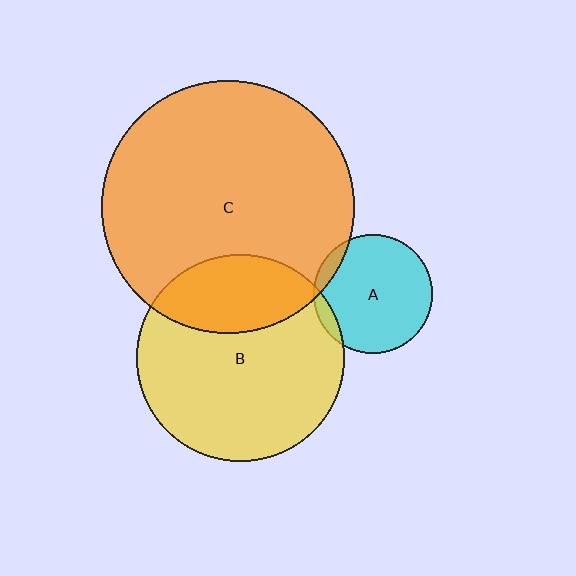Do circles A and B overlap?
Yes.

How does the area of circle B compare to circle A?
Approximately 3.0 times.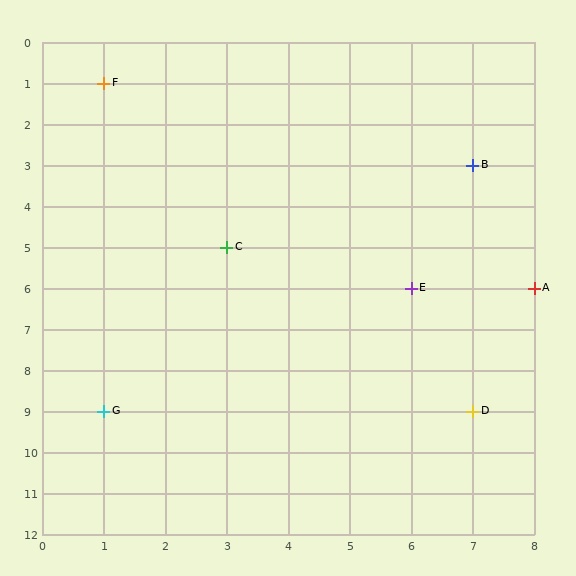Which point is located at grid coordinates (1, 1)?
Point F is at (1, 1).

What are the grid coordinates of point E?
Point E is at grid coordinates (6, 6).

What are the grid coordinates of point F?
Point F is at grid coordinates (1, 1).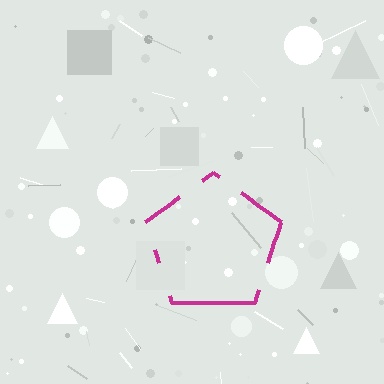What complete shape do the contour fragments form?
The contour fragments form a pentagon.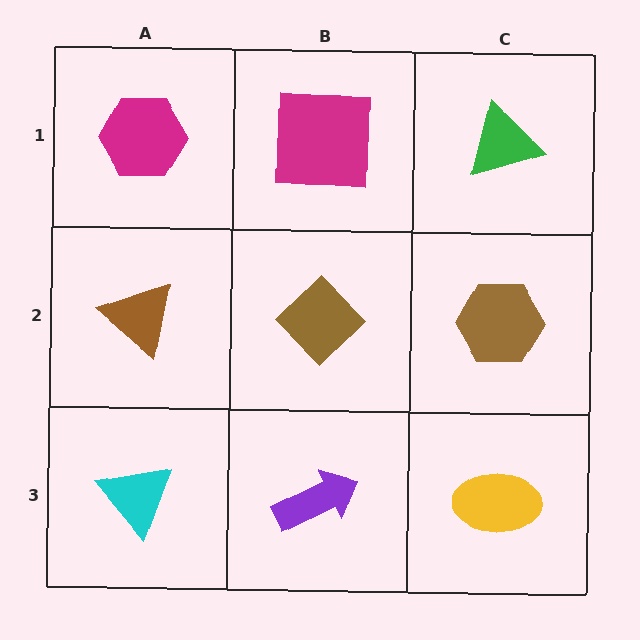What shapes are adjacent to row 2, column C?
A green triangle (row 1, column C), a yellow ellipse (row 3, column C), a brown diamond (row 2, column B).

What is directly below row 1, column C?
A brown hexagon.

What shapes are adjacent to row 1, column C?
A brown hexagon (row 2, column C), a magenta square (row 1, column B).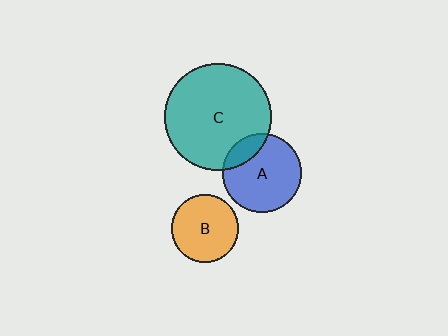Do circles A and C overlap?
Yes.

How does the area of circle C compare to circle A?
Approximately 1.8 times.